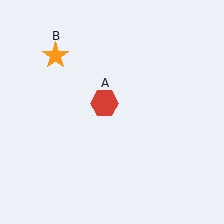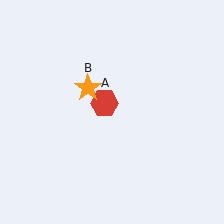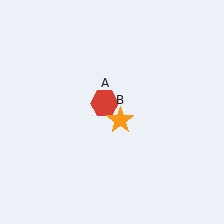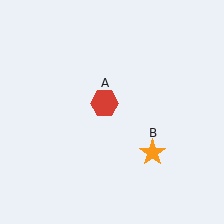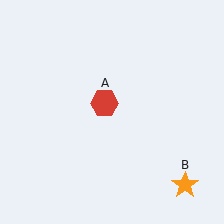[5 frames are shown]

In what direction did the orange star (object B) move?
The orange star (object B) moved down and to the right.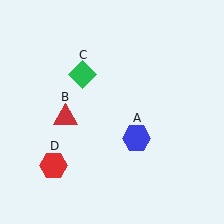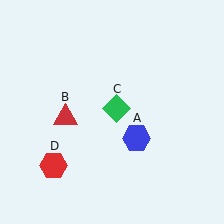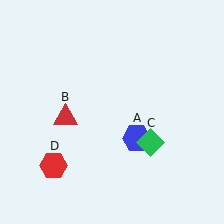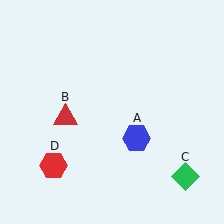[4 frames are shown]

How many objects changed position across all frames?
1 object changed position: green diamond (object C).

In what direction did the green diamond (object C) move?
The green diamond (object C) moved down and to the right.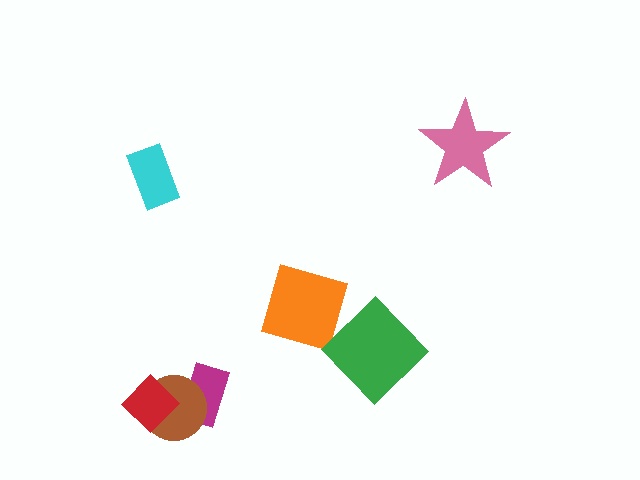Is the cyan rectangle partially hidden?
No, no other shape covers it.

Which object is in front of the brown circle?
The red diamond is in front of the brown circle.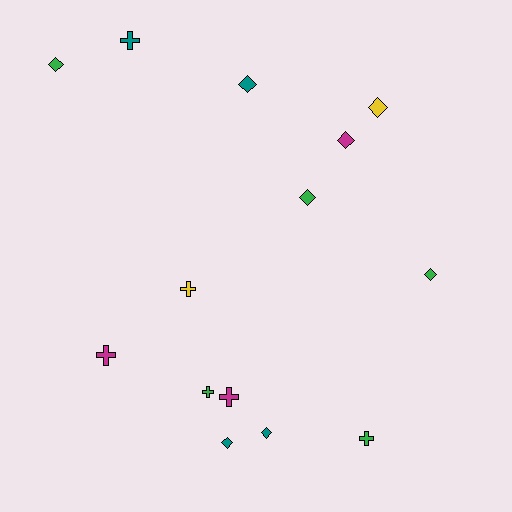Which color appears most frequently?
Green, with 5 objects.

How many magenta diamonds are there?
There is 1 magenta diamond.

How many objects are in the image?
There are 14 objects.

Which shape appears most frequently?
Diamond, with 8 objects.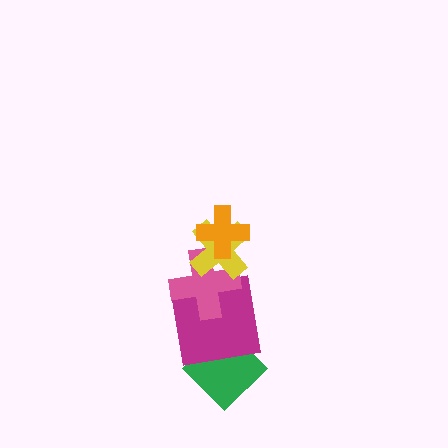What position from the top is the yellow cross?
The yellow cross is 2nd from the top.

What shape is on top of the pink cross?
The yellow cross is on top of the pink cross.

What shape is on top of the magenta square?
The pink cross is on top of the magenta square.